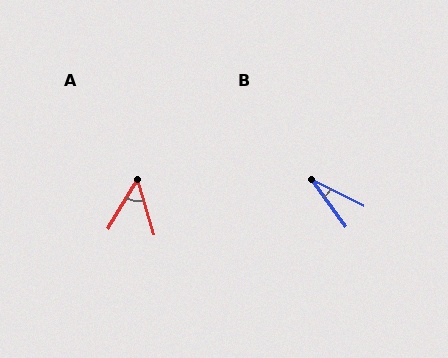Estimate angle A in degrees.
Approximately 47 degrees.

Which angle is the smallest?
B, at approximately 28 degrees.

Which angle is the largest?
A, at approximately 47 degrees.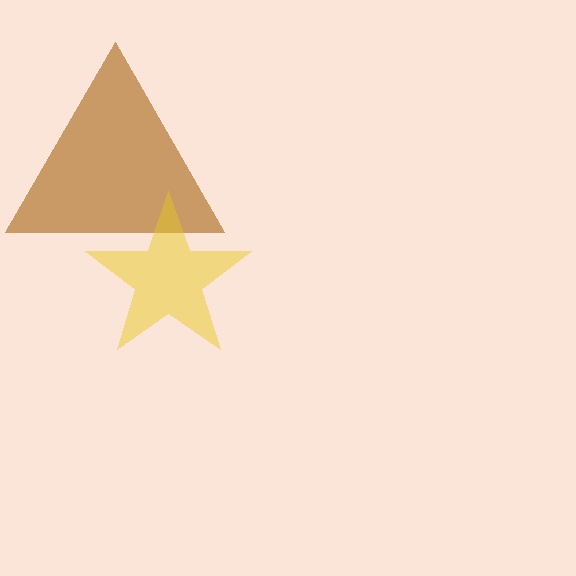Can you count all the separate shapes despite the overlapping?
Yes, there are 2 separate shapes.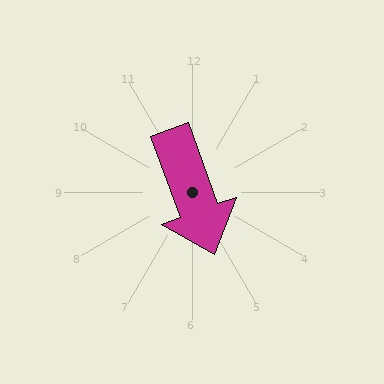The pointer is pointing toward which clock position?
Roughly 5 o'clock.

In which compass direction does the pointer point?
South.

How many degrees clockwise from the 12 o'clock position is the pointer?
Approximately 160 degrees.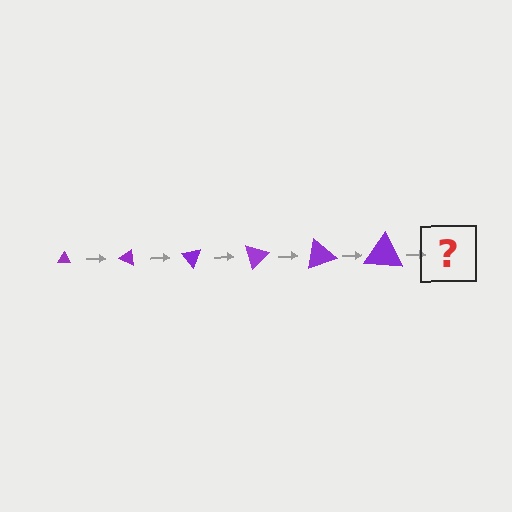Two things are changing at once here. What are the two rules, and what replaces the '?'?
The two rules are that the triangle grows larger each step and it rotates 25 degrees each step. The '?' should be a triangle, larger than the previous one and rotated 150 degrees from the start.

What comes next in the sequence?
The next element should be a triangle, larger than the previous one and rotated 150 degrees from the start.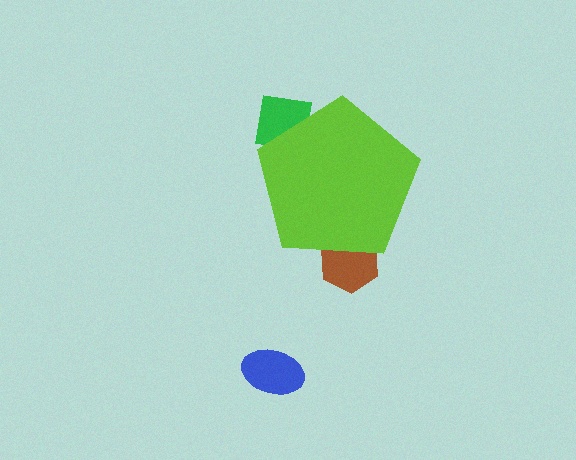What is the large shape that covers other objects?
A lime pentagon.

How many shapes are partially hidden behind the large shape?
2 shapes are partially hidden.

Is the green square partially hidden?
Yes, the green square is partially hidden behind the lime pentagon.